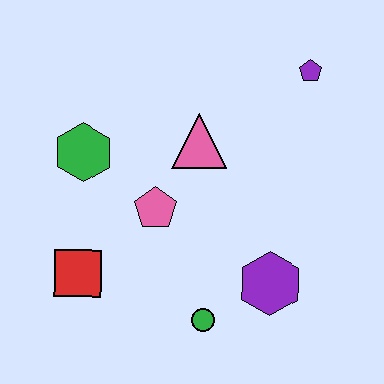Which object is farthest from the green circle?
The purple pentagon is farthest from the green circle.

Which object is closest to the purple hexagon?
The green circle is closest to the purple hexagon.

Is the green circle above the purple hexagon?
No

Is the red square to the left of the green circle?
Yes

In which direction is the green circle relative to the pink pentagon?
The green circle is below the pink pentagon.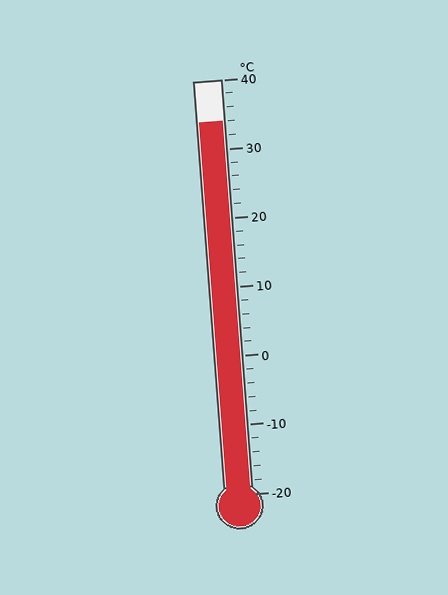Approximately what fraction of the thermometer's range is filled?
The thermometer is filled to approximately 90% of its range.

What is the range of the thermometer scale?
The thermometer scale ranges from -20°C to 40°C.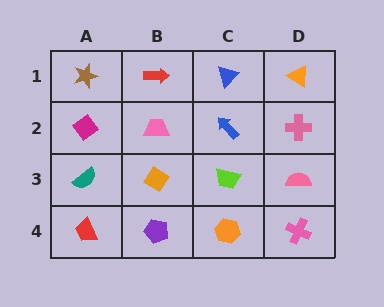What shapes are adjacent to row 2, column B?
A red arrow (row 1, column B), an orange diamond (row 3, column B), a magenta diamond (row 2, column A), a blue arrow (row 2, column C).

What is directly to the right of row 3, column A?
An orange diamond.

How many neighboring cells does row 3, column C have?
4.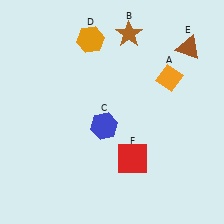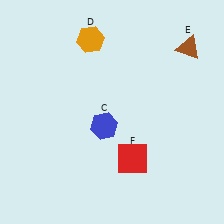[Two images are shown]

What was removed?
The brown star (B), the orange diamond (A) were removed in Image 2.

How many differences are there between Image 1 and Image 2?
There are 2 differences between the two images.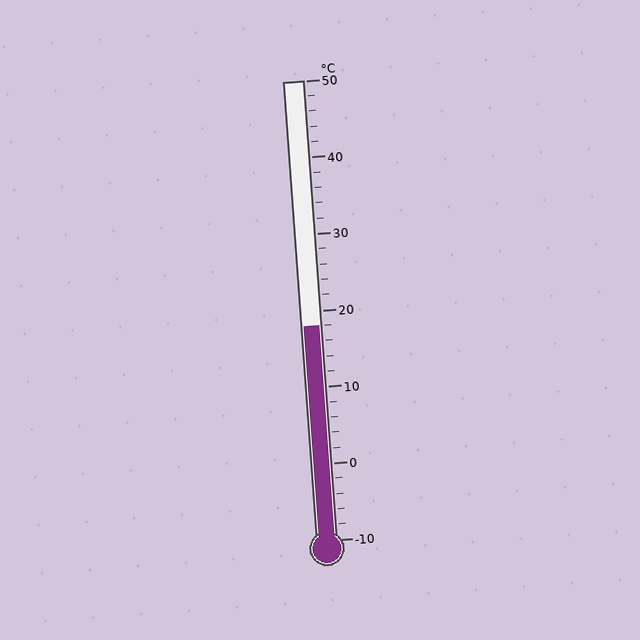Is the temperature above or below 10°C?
The temperature is above 10°C.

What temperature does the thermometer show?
The thermometer shows approximately 18°C.